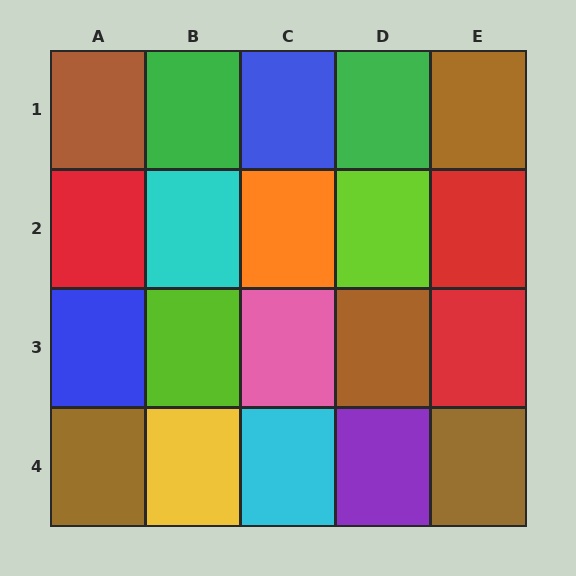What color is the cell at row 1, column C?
Blue.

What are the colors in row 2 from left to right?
Red, cyan, orange, lime, red.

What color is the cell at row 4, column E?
Brown.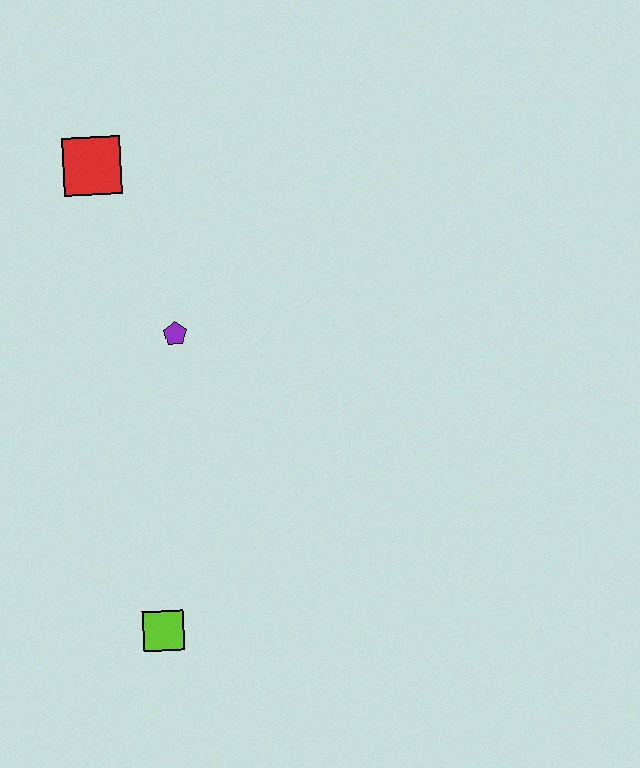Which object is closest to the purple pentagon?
The red square is closest to the purple pentagon.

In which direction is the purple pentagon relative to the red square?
The purple pentagon is below the red square.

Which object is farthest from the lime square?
The red square is farthest from the lime square.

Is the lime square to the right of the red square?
Yes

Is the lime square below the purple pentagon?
Yes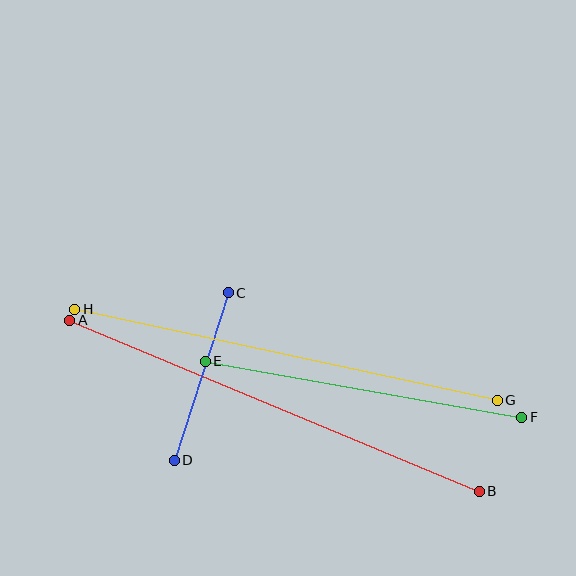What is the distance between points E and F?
The distance is approximately 321 pixels.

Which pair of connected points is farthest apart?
Points A and B are farthest apart.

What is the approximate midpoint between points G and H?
The midpoint is at approximately (286, 355) pixels.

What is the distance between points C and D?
The distance is approximately 176 pixels.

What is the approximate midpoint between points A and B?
The midpoint is at approximately (274, 406) pixels.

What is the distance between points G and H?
The distance is approximately 432 pixels.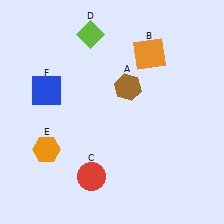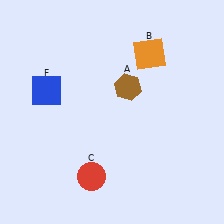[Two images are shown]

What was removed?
The lime diamond (D), the orange hexagon (E) were removed in Image 2.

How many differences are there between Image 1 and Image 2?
There are 2 differences between the two images.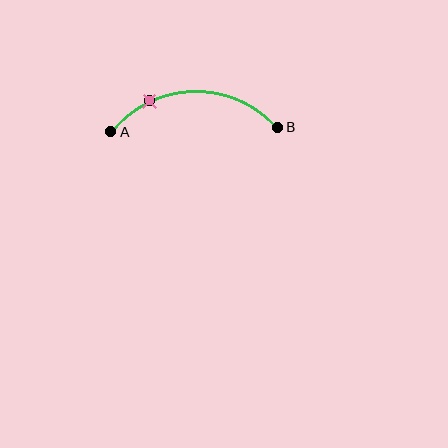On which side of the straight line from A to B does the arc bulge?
The arc bulges above the straight line connecting A and B.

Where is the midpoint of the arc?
The arc midpoint is the point on the curve farthest from the straight line joining A and B. It sits above that line.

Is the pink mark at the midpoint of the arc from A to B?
No. The pink mark lies on the arc but is closer to endpoint A. The arc midpoint would be at the point on the curve equidistant along the arc from both A and B.